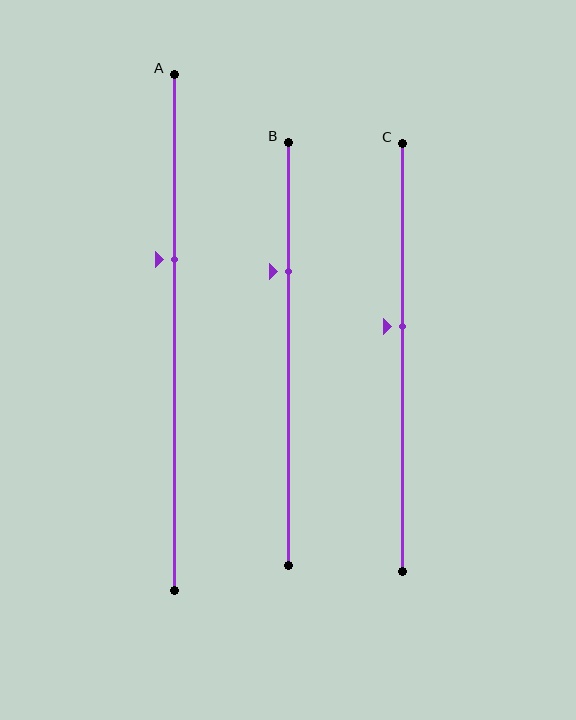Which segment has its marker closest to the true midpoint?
Segment C has its marker closest to the true midpoint.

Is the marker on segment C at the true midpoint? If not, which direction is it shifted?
No, the marker on segment C is shifted upward by about 7% of the segment length.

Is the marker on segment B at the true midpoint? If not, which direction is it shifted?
No, the marker on segment B is shifted upward by about 20% of the segment length.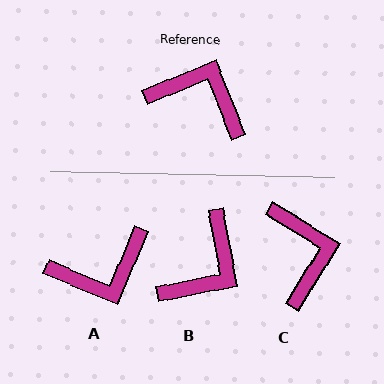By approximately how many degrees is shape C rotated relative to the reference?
Approximately 54 degrees clockwise.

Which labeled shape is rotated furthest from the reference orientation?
A, about 135 degrees away.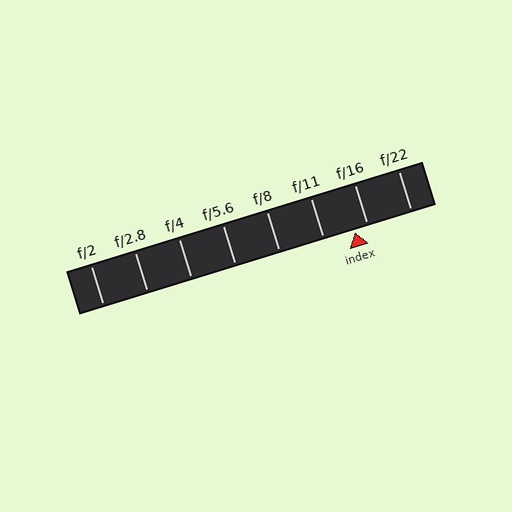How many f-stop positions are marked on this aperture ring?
There are 8 f-stop positions marked.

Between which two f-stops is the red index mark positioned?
The index mark is between f/11 and f/16.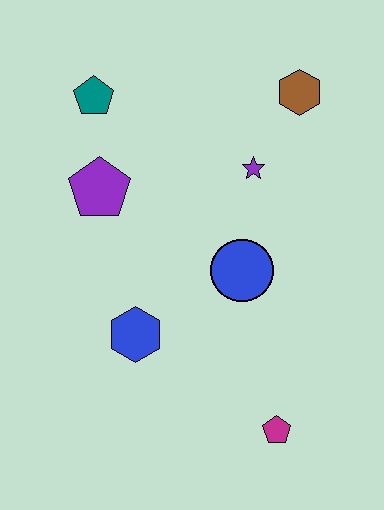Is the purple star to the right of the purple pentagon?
Yes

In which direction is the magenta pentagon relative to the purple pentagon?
The magenta pentagon is below the purple pentagon.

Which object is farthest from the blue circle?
The teal pentagon is farthest from the blue circle.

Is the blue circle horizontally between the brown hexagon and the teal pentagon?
Yes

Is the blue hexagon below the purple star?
Yes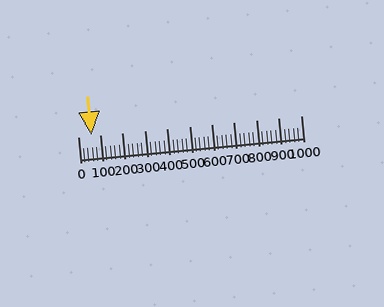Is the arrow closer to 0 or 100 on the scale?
The arrow is closer to 100.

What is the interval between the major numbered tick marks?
The major tick marks are spaced 100 units apart.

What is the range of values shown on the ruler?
The ruler shows values from 0 to 1000.